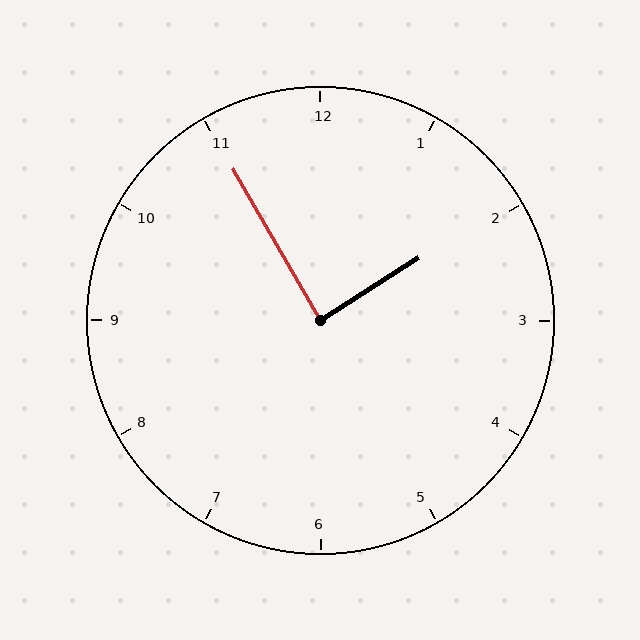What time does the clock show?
1:55.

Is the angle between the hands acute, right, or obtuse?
It is right.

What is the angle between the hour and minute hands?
Approximately 88 degrees.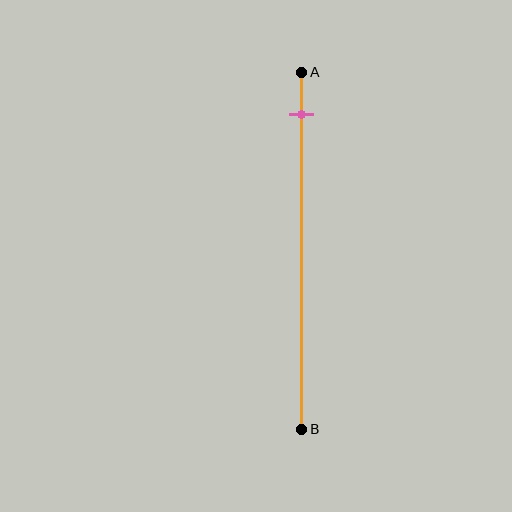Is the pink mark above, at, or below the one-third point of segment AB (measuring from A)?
The pink mark is above the one-third point of segment AB.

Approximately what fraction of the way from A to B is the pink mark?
The pink mark is approximately 10% of the way from A to B.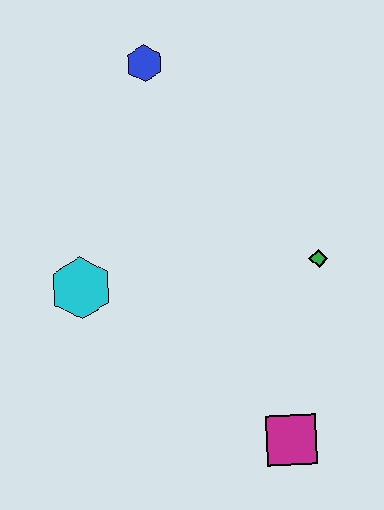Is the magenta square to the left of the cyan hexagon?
No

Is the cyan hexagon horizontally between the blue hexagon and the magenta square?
No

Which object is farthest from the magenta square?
The blue hexagon is farthest from the magenta square.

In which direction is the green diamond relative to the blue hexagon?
The green diamond is below the blue hexagon.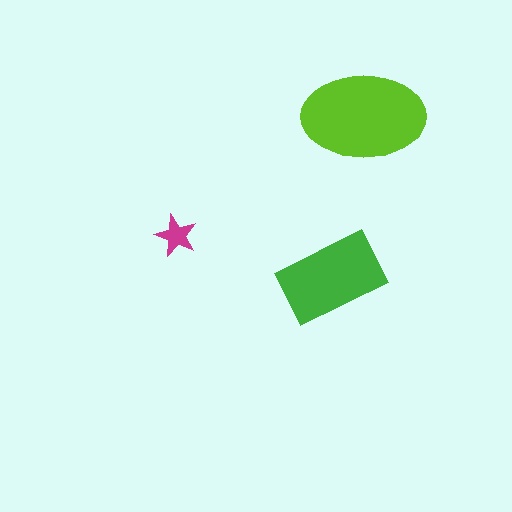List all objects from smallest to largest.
The magenta star, the green rectangle, the lime ellipse.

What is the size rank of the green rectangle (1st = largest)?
2nd.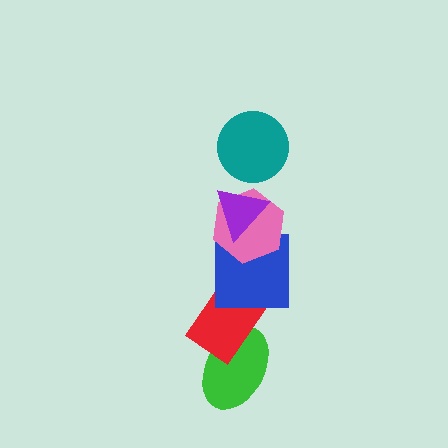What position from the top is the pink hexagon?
The pink hexagon is 3rd from the top.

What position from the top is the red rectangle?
The red rectangle is 5th from the top.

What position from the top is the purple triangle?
The purple triangle is 2nd from the top.